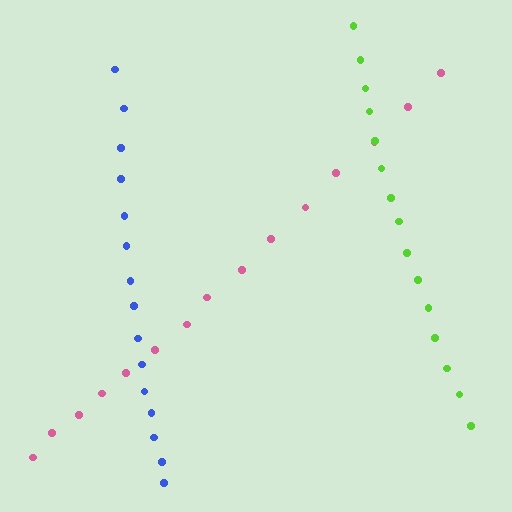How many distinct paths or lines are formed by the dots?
There are 3 distinct paths.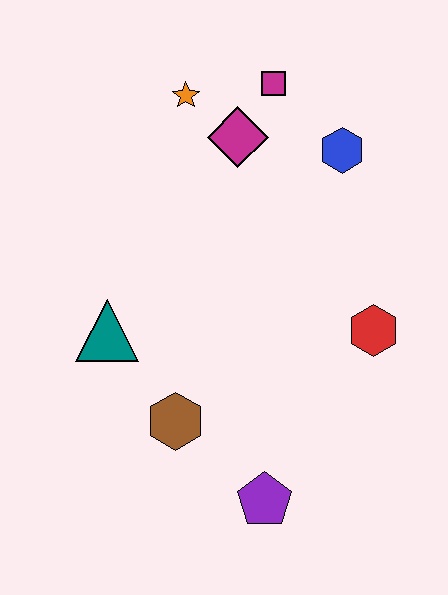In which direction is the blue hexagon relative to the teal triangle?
The blue hexagon is to the right of the teal triangle.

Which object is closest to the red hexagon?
The blue hexagon is closest to the red hexagon.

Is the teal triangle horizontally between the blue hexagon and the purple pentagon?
No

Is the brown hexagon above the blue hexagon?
No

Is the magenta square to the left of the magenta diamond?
No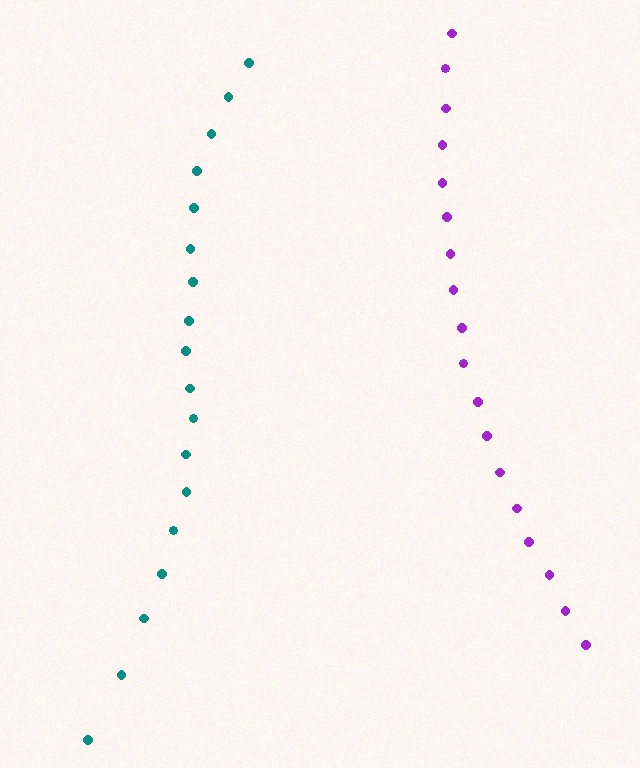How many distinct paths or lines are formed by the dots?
There are 2 distinct paths.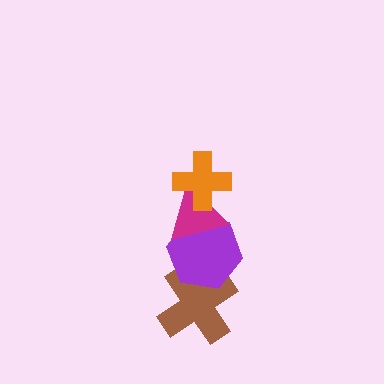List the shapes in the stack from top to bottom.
From top to bottom: the orange cross, the magenta triangle, the purple hexagon, the brown cross.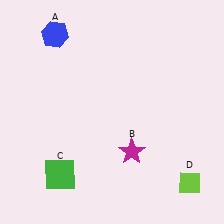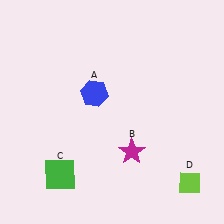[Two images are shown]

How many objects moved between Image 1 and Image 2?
1 object moved between the two images.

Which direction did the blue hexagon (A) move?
The blue hexagon (A) moved down.